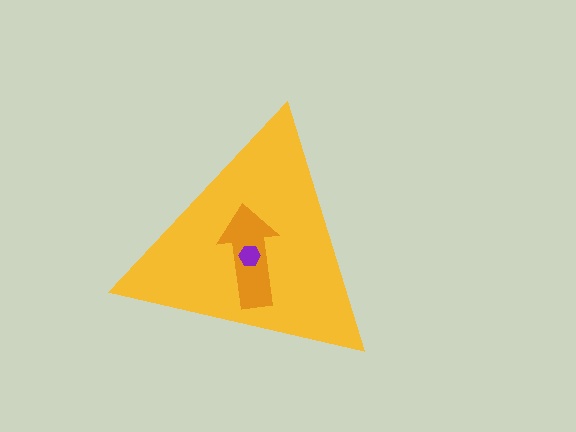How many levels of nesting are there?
3.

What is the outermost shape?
The yellow triangle.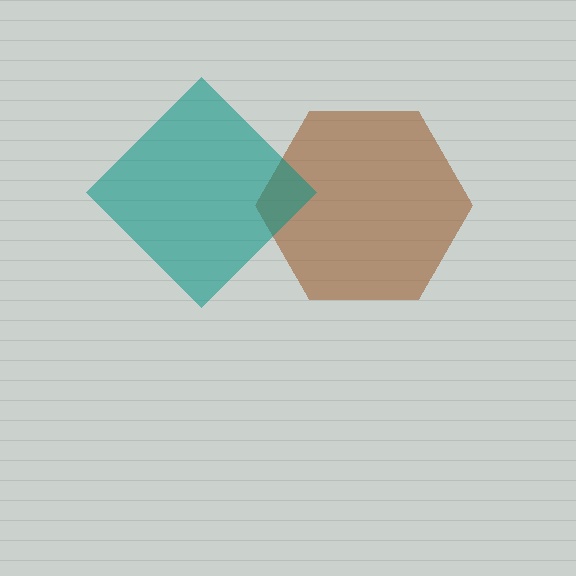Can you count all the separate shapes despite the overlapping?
Yes, there are 2 separate shapes.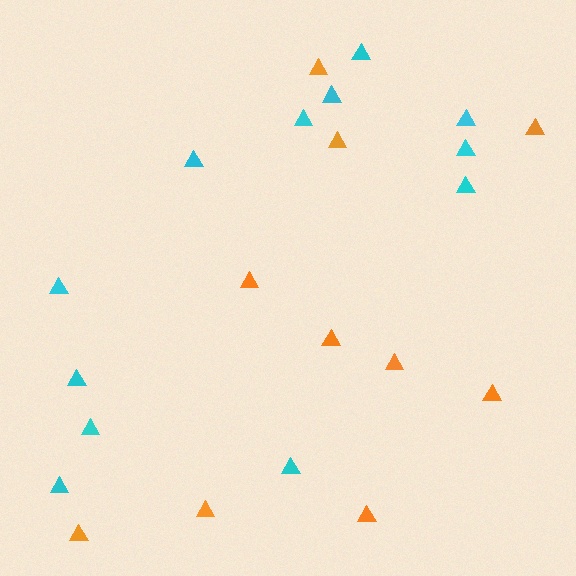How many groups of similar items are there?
There are 2 groups: one group of orange triangles (10) and one group of cyan triangles (12).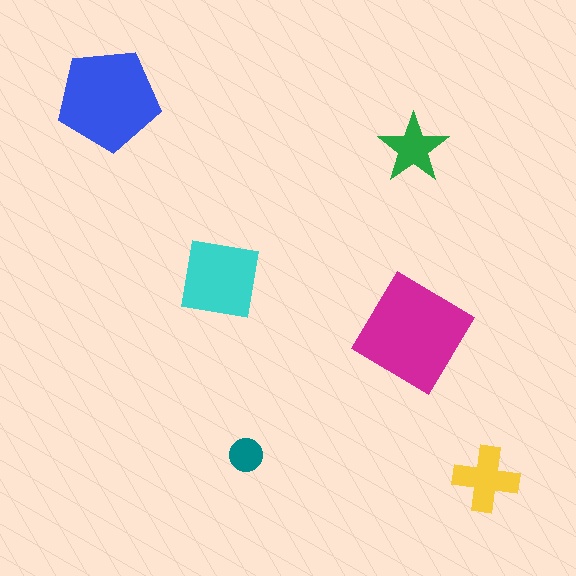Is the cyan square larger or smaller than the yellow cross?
Larger.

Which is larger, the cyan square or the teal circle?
The cyan square.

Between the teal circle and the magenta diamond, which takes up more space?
The magenta diamond.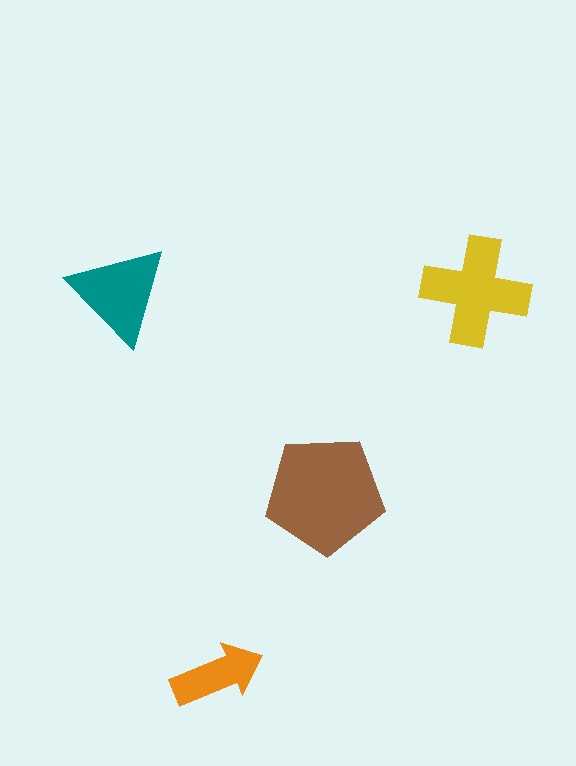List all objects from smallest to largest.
The orange arrow, the teal triangle, the yellow cross, the brown pentagon.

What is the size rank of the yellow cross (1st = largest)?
2nd.